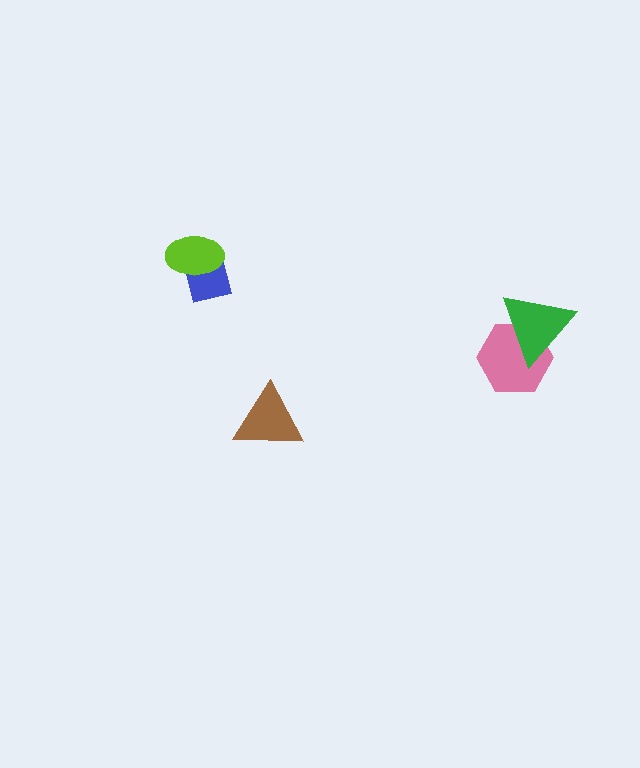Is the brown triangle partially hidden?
No, no other shape covers it.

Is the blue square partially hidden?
Yes, it is partially covered by another shape.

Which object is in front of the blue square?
The lime ellipse is in front of the blue square.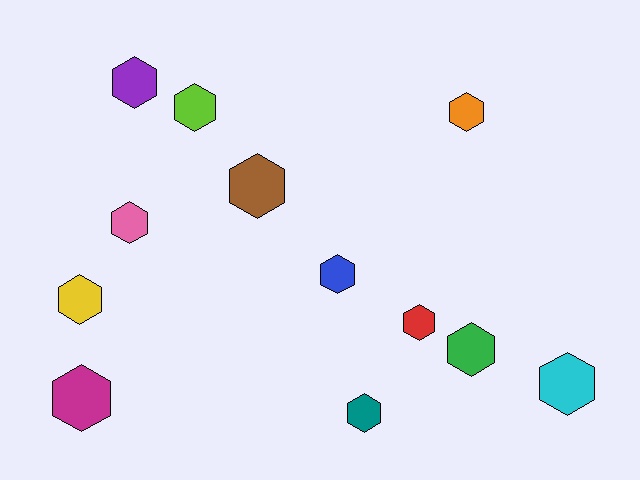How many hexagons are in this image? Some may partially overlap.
There are 12 hexagons.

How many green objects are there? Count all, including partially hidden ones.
There is 1 green object.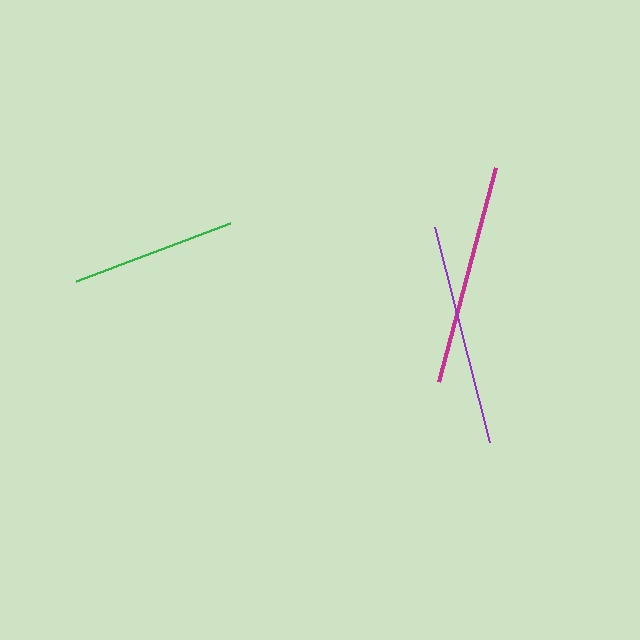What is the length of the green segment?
The green segment is approximately 164 pixels long.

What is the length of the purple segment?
The purple segment is approximately 222 pixels long.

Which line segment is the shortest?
The green line is the shortest at approximately 164 pixels.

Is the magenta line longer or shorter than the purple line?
The purple line is longer than the magenta line.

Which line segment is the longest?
The purple line is the longest at approximately 222 pixels.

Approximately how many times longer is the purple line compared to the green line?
The purple line is approximately 1.4 times the length of the green line.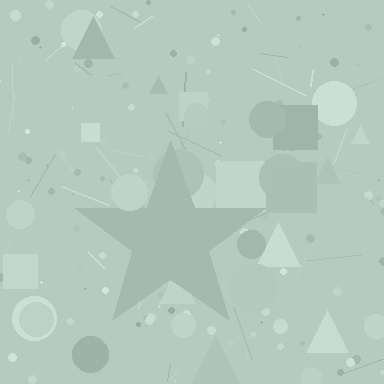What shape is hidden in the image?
A star is hidden in the image.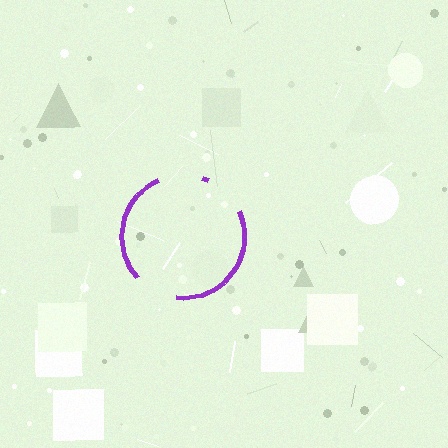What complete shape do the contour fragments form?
The contour fragments form a circle.